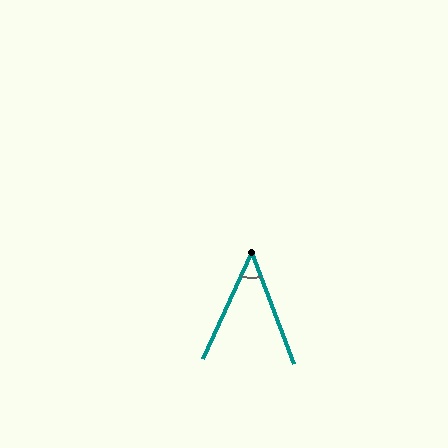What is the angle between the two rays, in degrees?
Approximately 45 degrees.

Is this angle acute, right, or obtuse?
It is acute.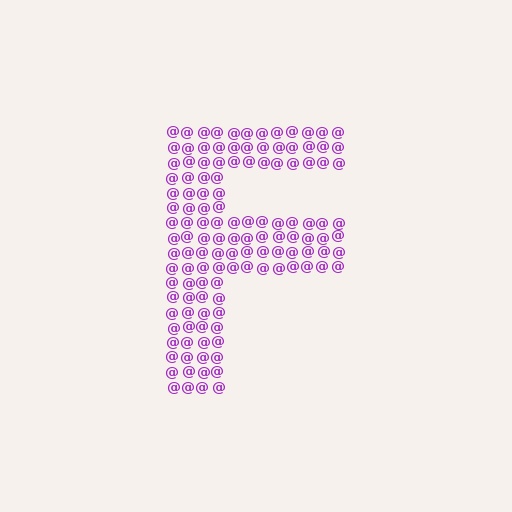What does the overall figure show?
The overall figure shows the letter F.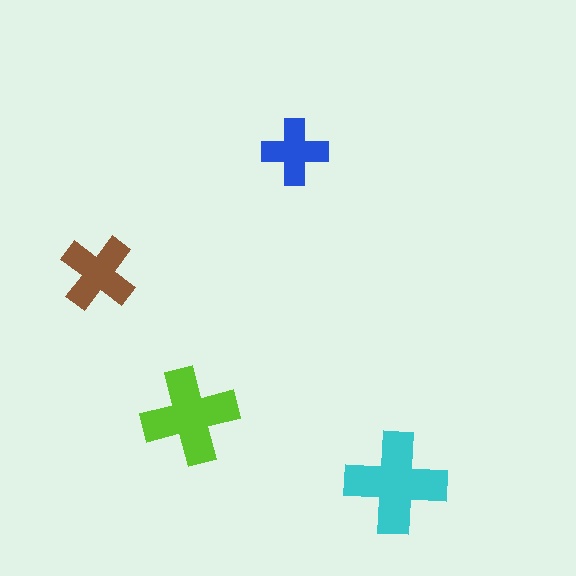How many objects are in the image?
There are 4 objects in the image.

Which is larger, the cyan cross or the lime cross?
The cyan one.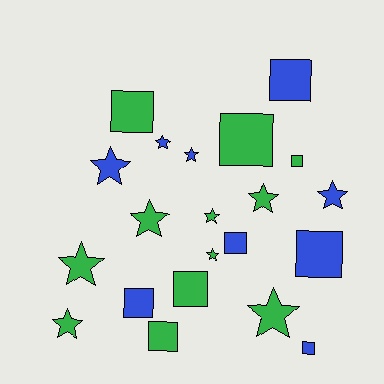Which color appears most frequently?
Green, with 12 objects.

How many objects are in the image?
There are 21 objects.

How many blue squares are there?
There are 5 blue squares.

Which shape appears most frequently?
Star, with 11 objects.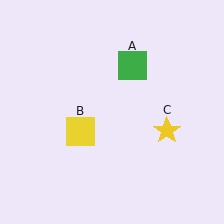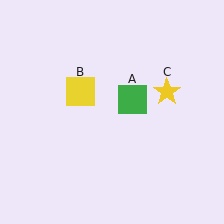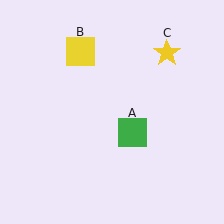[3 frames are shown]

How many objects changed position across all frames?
3 objects changed position: green square (object A), yellow square (object B), yellow star (object C).